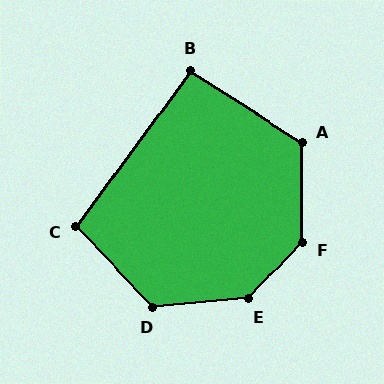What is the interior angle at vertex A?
Approximately 123 degrees (obtuse).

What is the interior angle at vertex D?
Approximately 129 degrees (obtuse).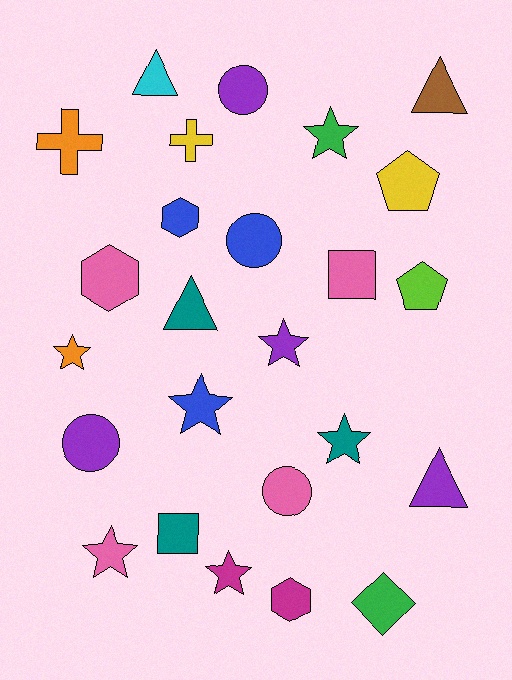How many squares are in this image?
There are 2 squares.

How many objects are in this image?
There are 25 objects.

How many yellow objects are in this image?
There are 2 yellow objects.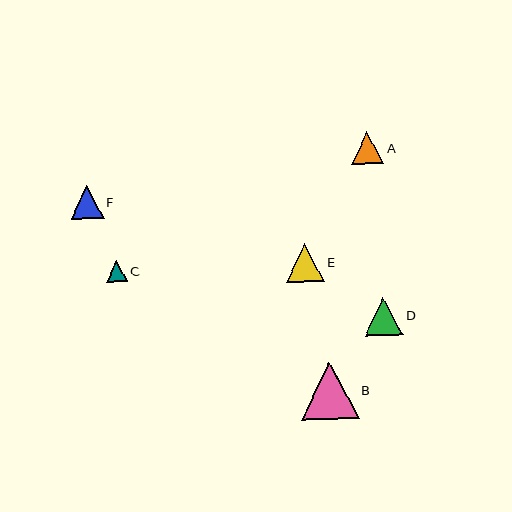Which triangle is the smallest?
Triangle C is the smallest with a size of approximately 21 pixels.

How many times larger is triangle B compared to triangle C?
Triangle B is approximately 2.7 times the size of triangle C.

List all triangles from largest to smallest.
From largest to smallest: B, D, E, F, A, C.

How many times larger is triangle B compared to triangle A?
Triangle B is approximately 1.8 times the size of triangle A.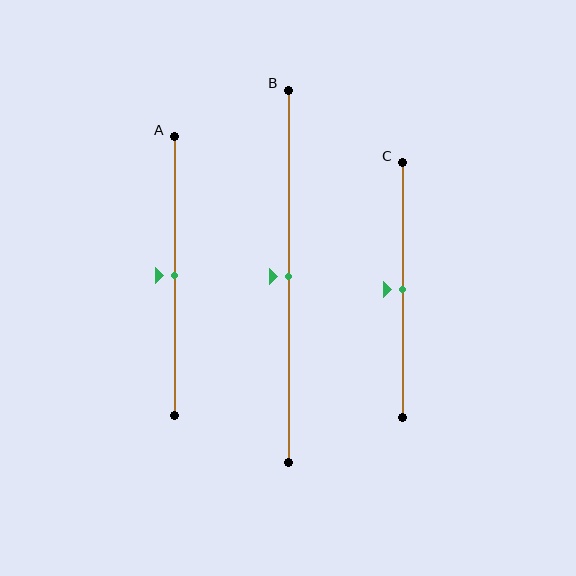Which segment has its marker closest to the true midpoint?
Segment A has its marker closest to the true midpoint.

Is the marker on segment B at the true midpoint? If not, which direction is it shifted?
Yes, the marker on segment B is at the true midpoint.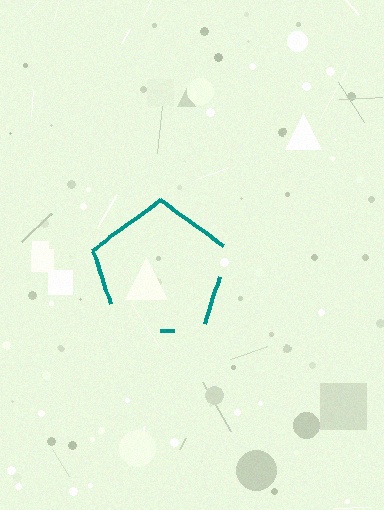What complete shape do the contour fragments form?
The contour fragments form a pentagon.